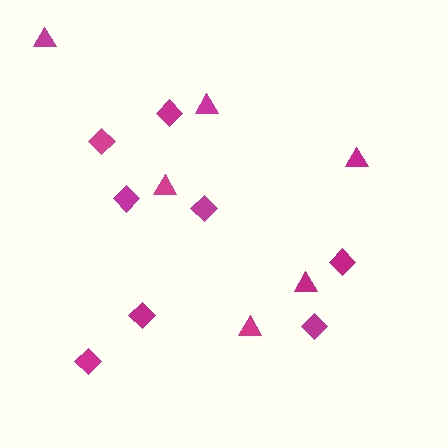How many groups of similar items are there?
There are 2 groups: one group of diamonds (8) and one group of triangles (6).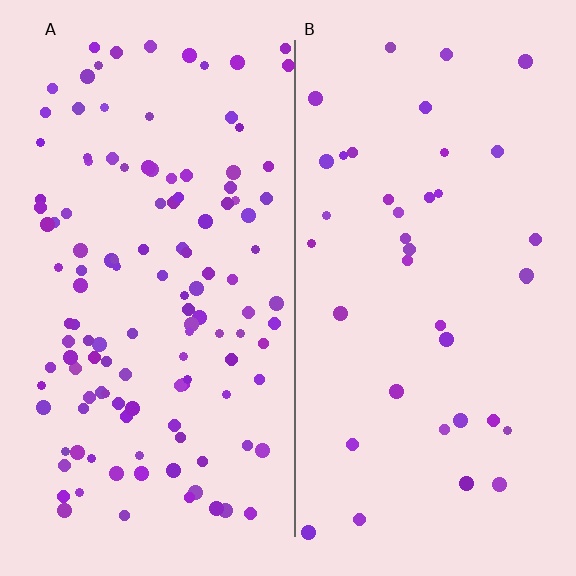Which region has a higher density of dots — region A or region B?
A (the left).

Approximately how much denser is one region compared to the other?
Approximately 3.2× — region A over region B.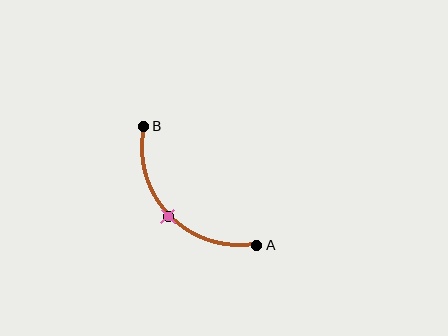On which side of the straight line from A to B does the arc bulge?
The arc bulges below and to the left of the straight line connecting A and B.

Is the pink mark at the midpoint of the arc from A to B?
Yes. The pink mark lies on the arc at equal arc-length from both A and B — it is the arc midpoint.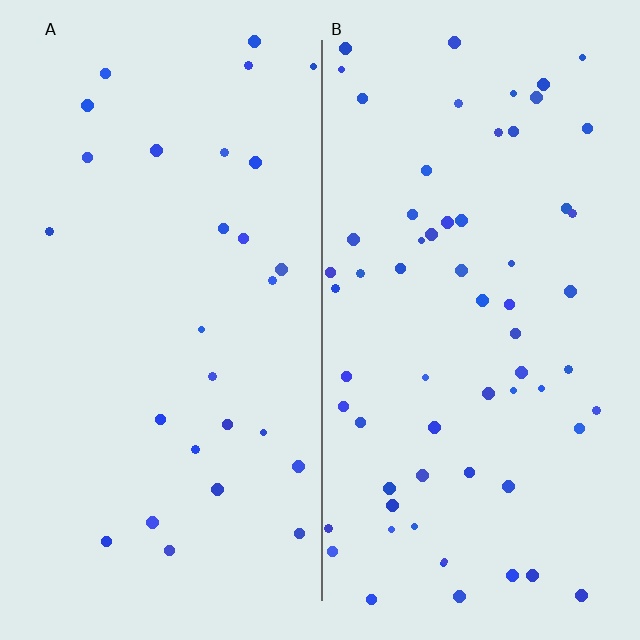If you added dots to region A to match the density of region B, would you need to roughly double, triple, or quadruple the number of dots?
Approximately double.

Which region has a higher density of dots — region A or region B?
B (the right).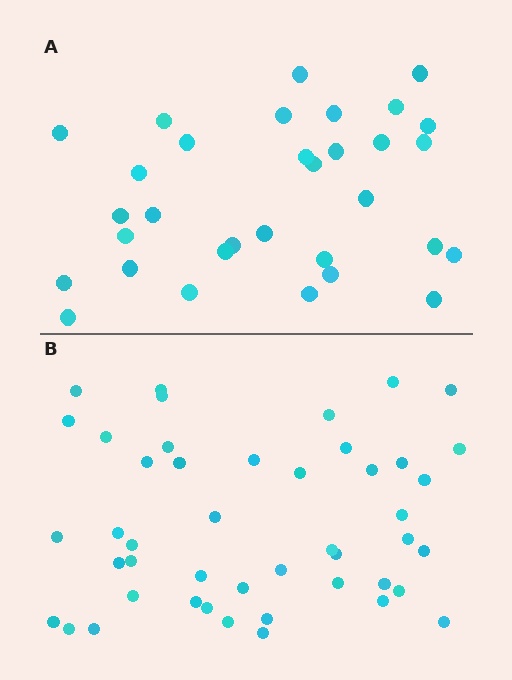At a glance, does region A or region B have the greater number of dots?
Region B (the bottom region) has more dots.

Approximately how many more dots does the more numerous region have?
Region B has approximately 15 more dots than region A.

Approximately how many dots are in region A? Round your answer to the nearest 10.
About 30 dots. (The exact count is 32, which rounds to 30.)